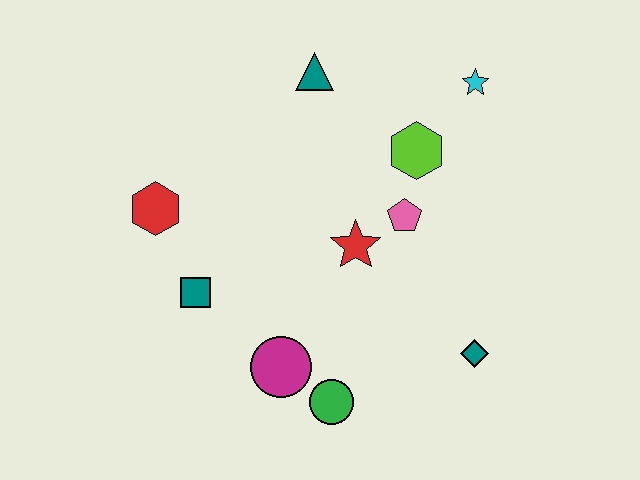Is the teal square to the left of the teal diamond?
Yes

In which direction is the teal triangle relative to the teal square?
The teal triangle is above the teal square.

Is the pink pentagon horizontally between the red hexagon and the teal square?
No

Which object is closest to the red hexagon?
The teal square is closest to the red hexagon.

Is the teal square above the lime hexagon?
No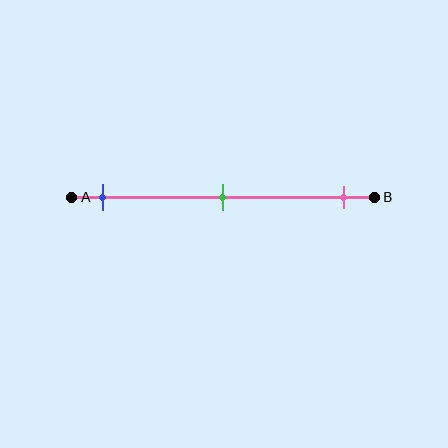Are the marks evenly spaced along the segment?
Yes, the marks are approximately evenly spaced.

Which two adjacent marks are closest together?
The blue and green marks are the closest adjacent pair.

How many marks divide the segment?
There are 3 marks dividing the segment.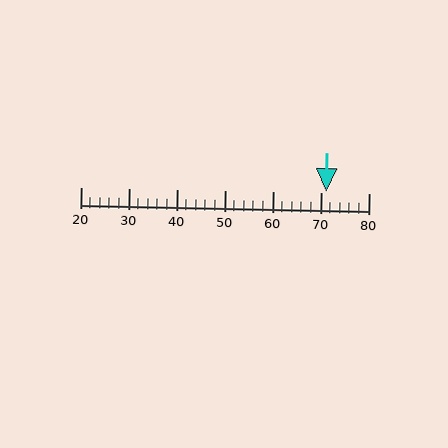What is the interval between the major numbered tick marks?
The major tick marks are spaced 10 units apart.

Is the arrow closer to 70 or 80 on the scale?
The arrow is closer to 70.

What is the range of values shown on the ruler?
The ruler shows values from 20 to 80.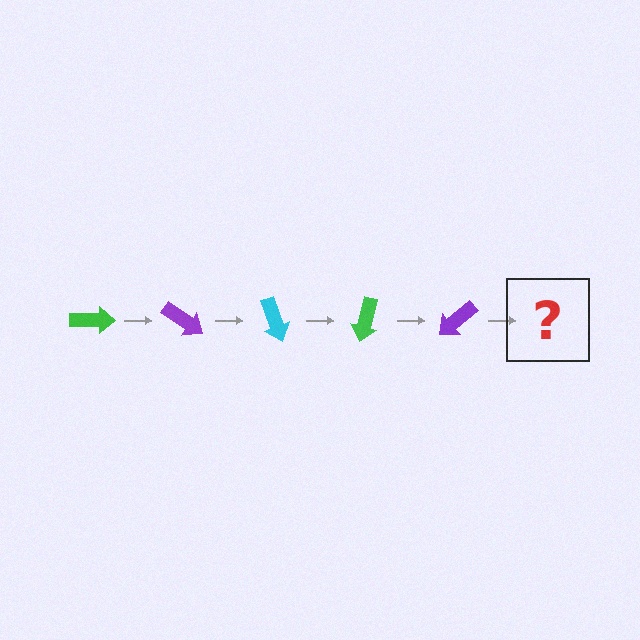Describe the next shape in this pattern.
It should be a cyan arrow, rotated 175 degrees from the start.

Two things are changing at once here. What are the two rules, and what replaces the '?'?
The two rules are that it rotates 35 degrees each step and the color cycles through green, purple, and cyan. The '?' should be a cyan arrow, rotated 175 degrees from the start.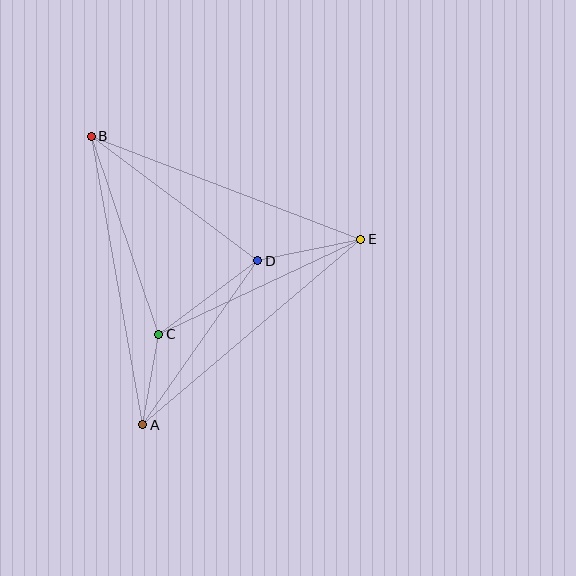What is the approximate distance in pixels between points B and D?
The distance between B and D is approximately 208 pixels.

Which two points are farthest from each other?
Points A and B are farthest from each other.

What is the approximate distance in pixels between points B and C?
The distance between B and C is approximately 209 pixels.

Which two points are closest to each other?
Points A and C are closest to each other.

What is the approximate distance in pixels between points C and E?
The distance between C and E is approximately 223 pixels.